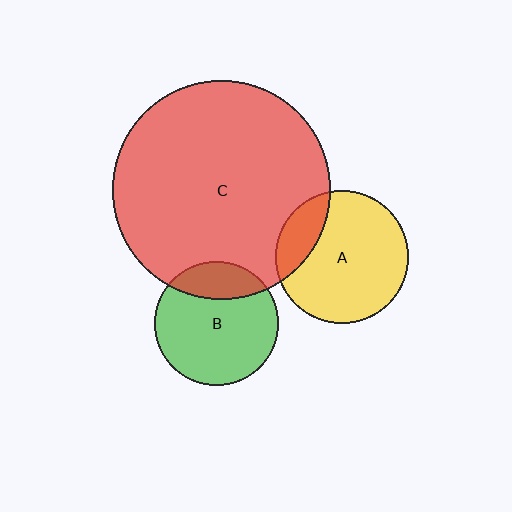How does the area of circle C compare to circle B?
Approximately 3.1 times.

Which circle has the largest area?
Circle C (red).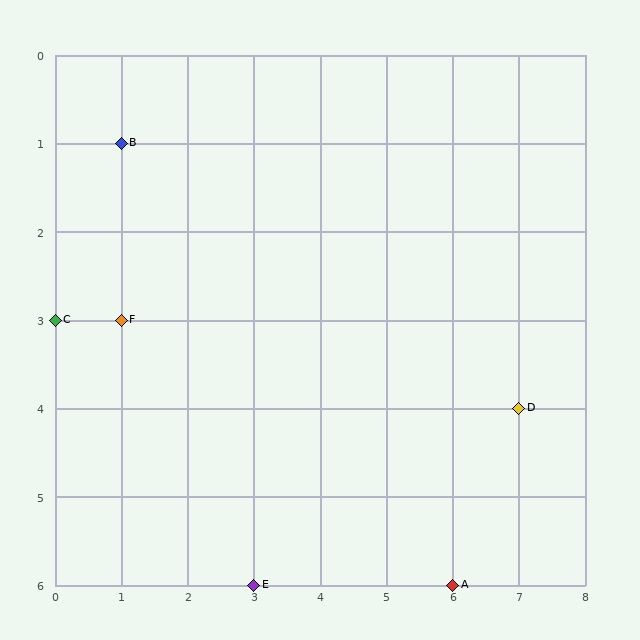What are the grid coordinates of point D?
Point D is at grid coordinates (7, 4).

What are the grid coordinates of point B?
Point B is at grid coordinates (1, 1).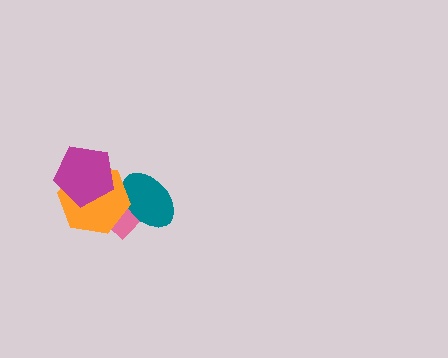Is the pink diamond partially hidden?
Yes, it is partially covered by another shape.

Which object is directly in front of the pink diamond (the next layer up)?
The teal ellipse is directly in front of the pink diamond.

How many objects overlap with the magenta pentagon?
2 objects overlap with the magenta pentagon.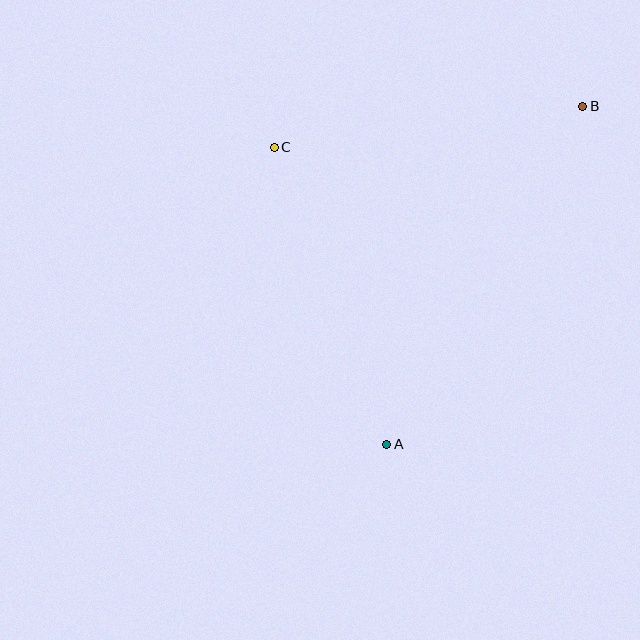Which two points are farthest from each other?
Points A and B are farthest from each other.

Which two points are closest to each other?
Points B and C are closest to each other.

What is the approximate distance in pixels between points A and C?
The distance between A and C is approximately 317 pixels.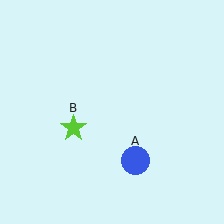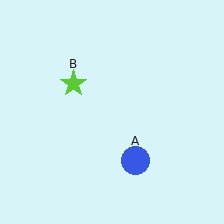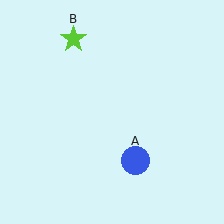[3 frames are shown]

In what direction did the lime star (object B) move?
The lime star (object B) moved up.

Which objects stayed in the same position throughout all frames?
Blue circle (object A) remained stationary.